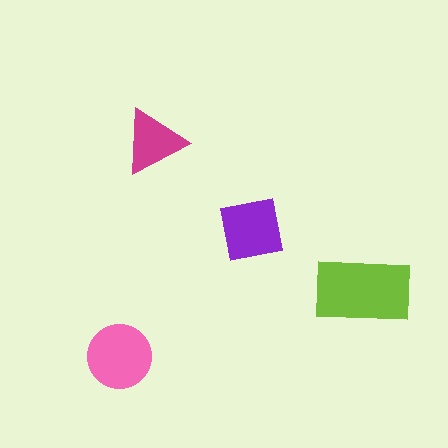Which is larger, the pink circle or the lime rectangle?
The lime rectangle.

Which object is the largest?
The lime rectangle.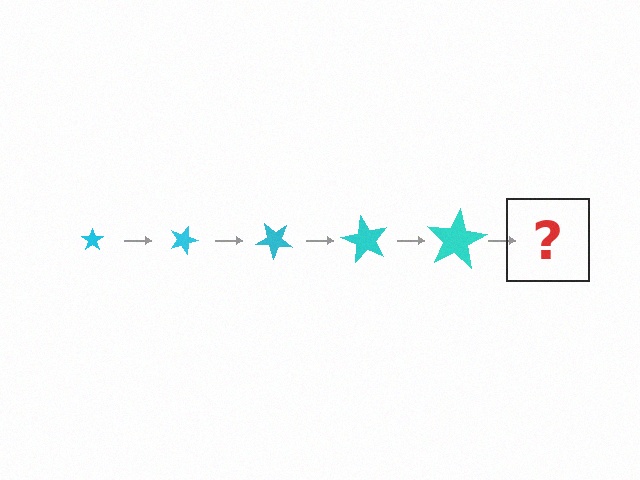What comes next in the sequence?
The next element should be a star, larger than the previous one and rotated 100 degrees from the start.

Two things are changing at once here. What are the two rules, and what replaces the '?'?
The two rules are that the star grows larger each step and it rotates 20 degrees each step. The '?' should be a star, larger than the previous one and rotated 100 degrees from the start.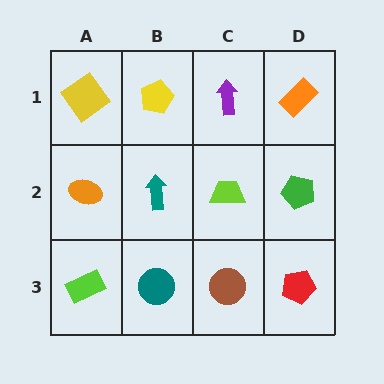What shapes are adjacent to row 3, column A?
An orange ellipse (row 2, column A), a teal circle (row 3, column B).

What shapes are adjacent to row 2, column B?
A yellow pentagon (row 1, column B), a teal circle (row 3, column B), an orange ellipse (row 2, column A), a lime trapezoid (row 2, column C).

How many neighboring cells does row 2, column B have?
4.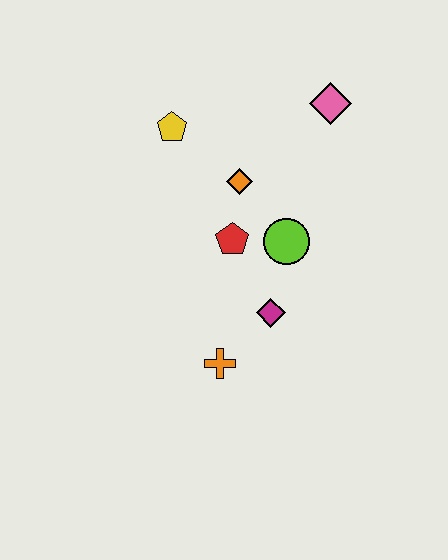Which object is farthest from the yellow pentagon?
The orange cross is farthest from the yellow pentagon.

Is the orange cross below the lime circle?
Yes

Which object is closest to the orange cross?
The magenta diamond is closest to the orange cross.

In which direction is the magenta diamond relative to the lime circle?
The magenta diamond is below the lime circle.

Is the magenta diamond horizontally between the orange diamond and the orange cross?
No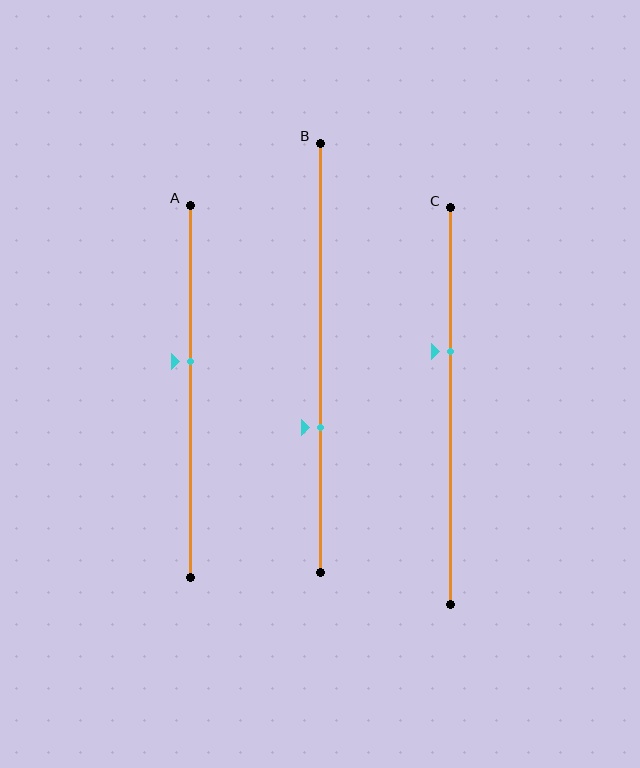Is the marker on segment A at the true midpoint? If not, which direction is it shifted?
No, the marker on segment A is shifted upward by about 8% of the segment length.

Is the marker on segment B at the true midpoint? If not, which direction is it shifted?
No, the marker on segment B is shifted downward by about 16% of the segment length.